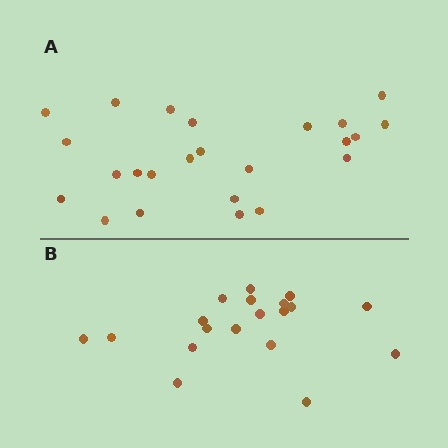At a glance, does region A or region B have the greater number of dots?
Region A (the top region) has more dots.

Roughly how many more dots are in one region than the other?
Region A has about 5 more dots than region B.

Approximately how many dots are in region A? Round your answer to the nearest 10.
About 20 dots. (The exact count is 24, which rounds to 20.)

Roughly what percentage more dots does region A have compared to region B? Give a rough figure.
About 25% more.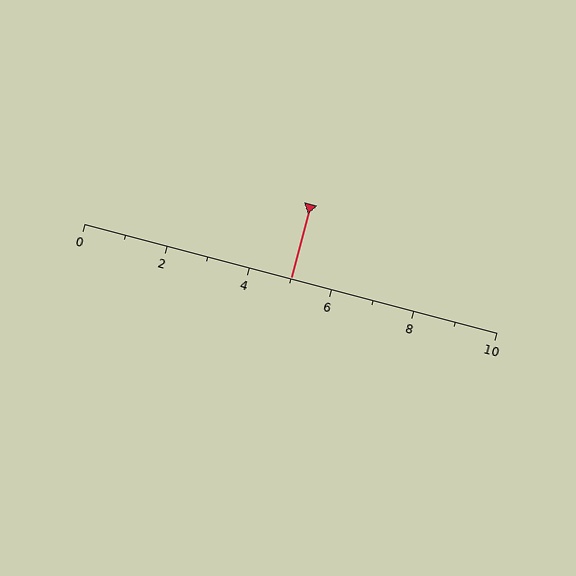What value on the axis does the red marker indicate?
The marker indicates approximately 5.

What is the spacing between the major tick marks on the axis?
The major ticks are spaced 2 apart.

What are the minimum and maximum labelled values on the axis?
The axis runs from 0 to 10.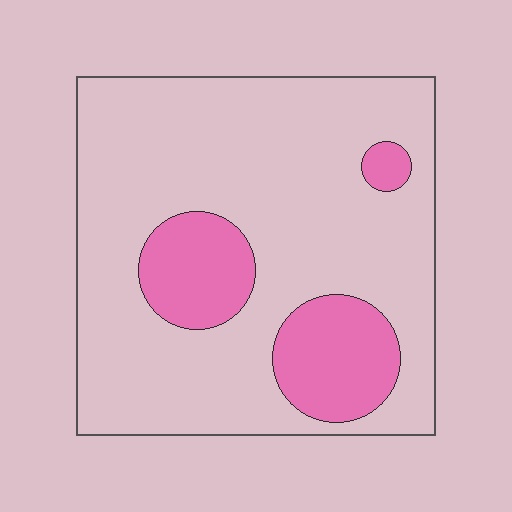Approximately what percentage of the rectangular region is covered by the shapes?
Approximately 20%.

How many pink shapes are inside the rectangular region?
3.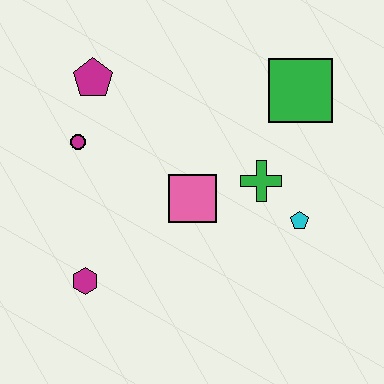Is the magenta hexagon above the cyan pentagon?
No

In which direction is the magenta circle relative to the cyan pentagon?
The magenta circle is to the left of the cyan pentagon.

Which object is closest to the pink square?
The green cross is closest to the pink square.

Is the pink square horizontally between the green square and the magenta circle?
Yes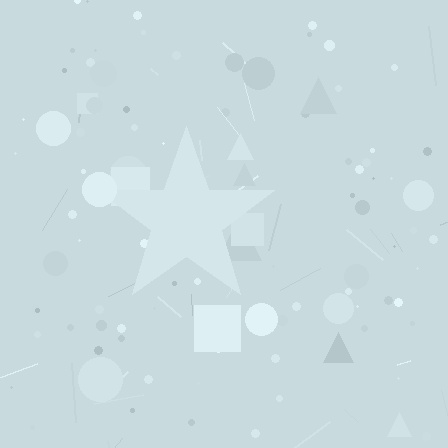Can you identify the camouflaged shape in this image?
The camouflaged shape is a star.